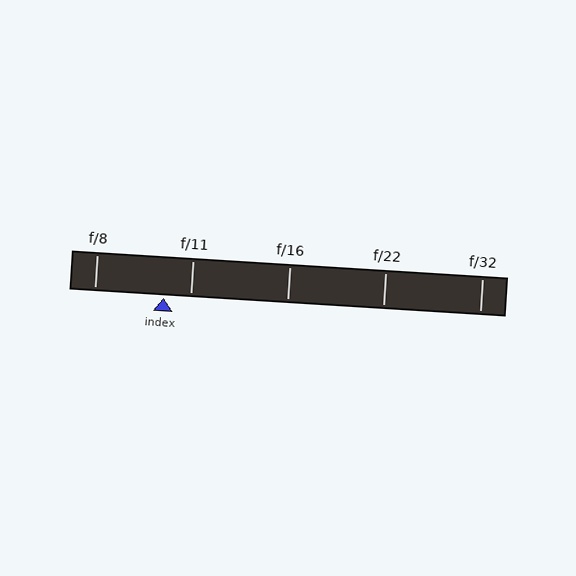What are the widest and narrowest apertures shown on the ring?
The widest aperture shown is f/8 and the narrowest is f/32.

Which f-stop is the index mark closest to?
The index mark is closest to f/11.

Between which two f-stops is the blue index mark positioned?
The index mark is between f/8 and f/11.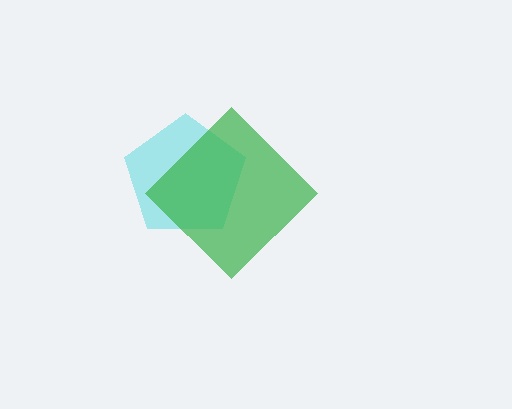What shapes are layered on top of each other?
The layered shapes are: a cyan pentagon, a green diamond.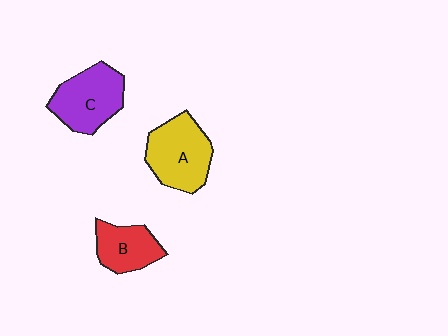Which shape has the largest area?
Shape A (yellow).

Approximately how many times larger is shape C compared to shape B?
Approximately 1.4 times.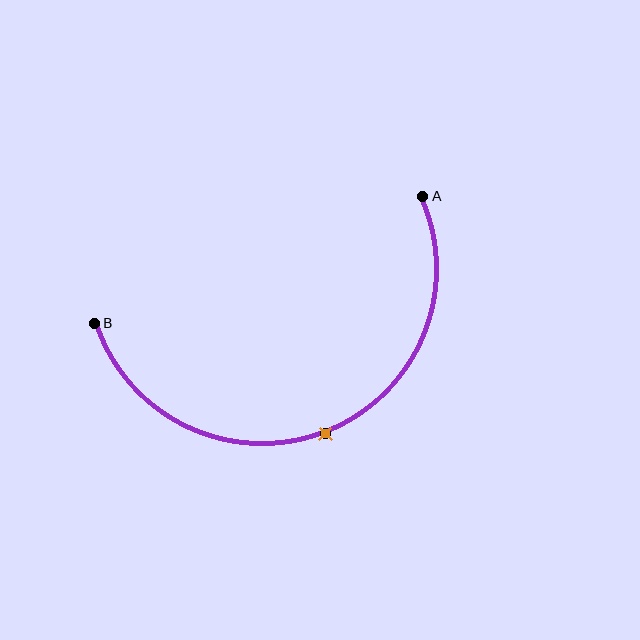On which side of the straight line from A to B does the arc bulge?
The arc bulges below the straight line connecting A and B.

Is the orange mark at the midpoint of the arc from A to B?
Yes. The orange mark lies on the arc at equal arc-length from both A and B — it is the arc midpoint.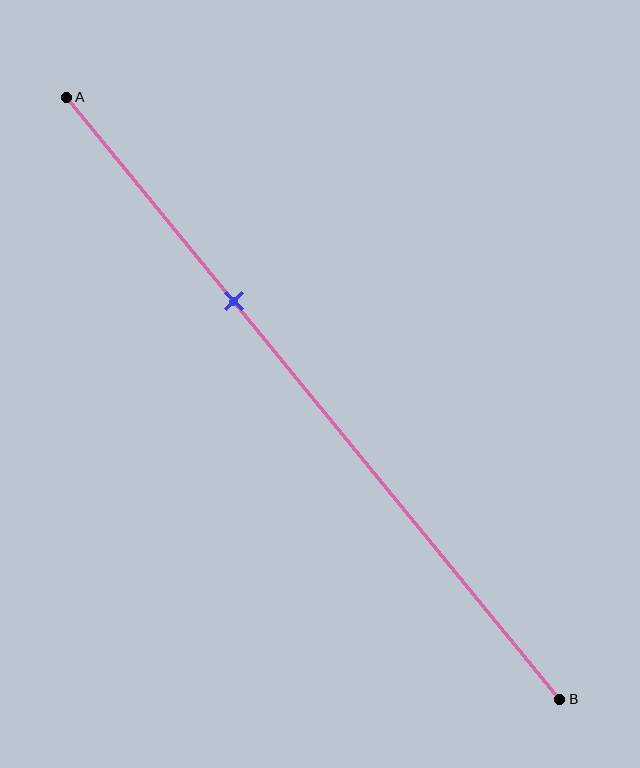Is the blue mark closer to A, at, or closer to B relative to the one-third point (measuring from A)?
The blue mark is approximately at the one-third point of segment AB.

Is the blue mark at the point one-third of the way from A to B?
Yes, the mark is approximately at the one-third point.